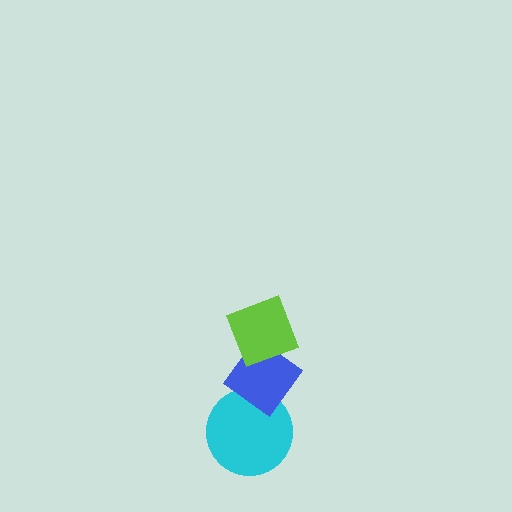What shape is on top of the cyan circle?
The blue diamond is on top of the cyan circle.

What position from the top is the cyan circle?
The cyan circle is 3rd from the top.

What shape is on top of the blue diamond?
The lime diamond is on top of the blue diamond.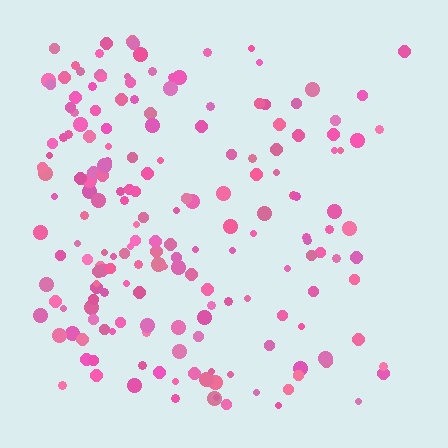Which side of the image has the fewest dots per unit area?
The right.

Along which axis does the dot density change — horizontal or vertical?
Horizontal.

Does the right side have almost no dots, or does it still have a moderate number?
Still a moderate number, just noticeably fewer than the left.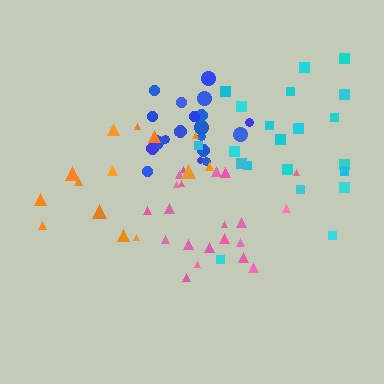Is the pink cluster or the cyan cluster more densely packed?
Pink.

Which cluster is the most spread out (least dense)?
Orange.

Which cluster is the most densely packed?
Blue.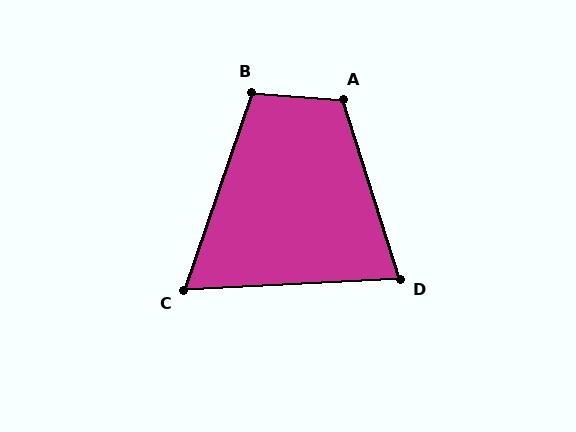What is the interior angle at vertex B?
Approximately 104 degrees (obtuse).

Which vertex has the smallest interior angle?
C, at approximately 68 degrees.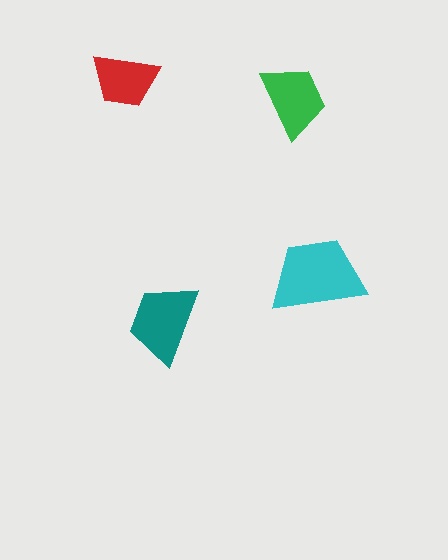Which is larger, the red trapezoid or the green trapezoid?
The green one.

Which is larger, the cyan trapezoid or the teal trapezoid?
The cyan one.